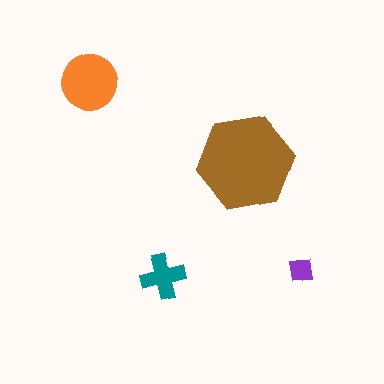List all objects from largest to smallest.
The brown hexagon, the orange circle, the teal cross, the purple square.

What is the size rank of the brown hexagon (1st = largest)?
1st.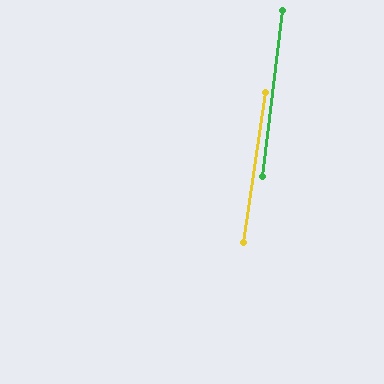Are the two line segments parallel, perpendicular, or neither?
Parallel — their directions differ by only 1.5°.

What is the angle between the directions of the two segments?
Approximately 2 degrees.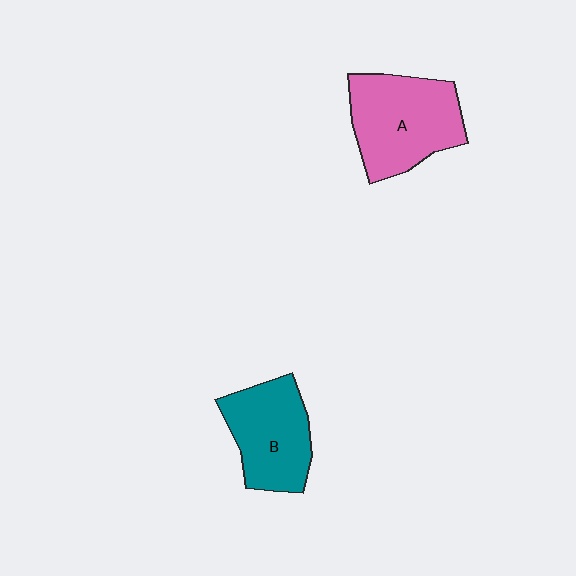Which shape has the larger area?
Shape A (pink).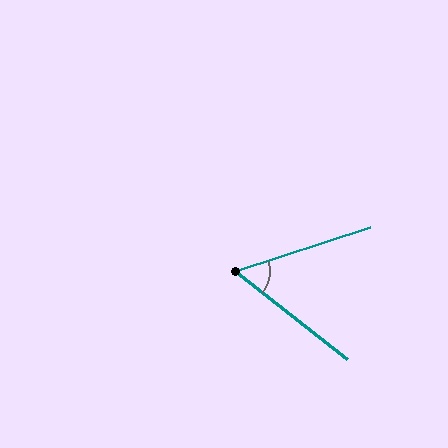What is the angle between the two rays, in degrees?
Approximately 56 degrees.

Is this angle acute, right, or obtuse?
It is acute.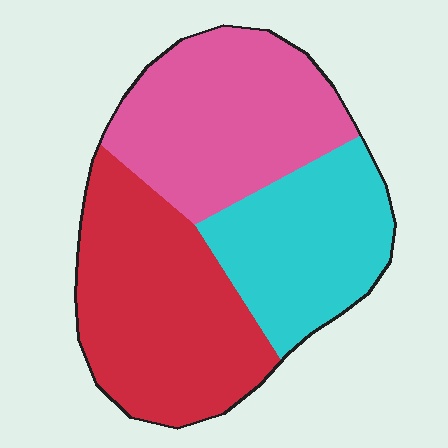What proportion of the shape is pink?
Pink covers 34% of the shape.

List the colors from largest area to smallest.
From largest to smallest: red, pink, cyan.